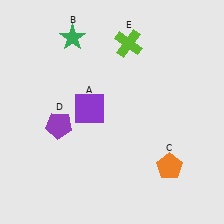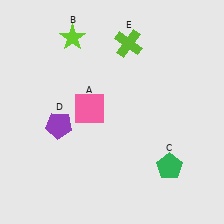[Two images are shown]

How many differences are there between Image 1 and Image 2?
There are 3 differences between the two images.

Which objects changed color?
A changed from purple to pink. B changed from green to lime. C changed from orange to green.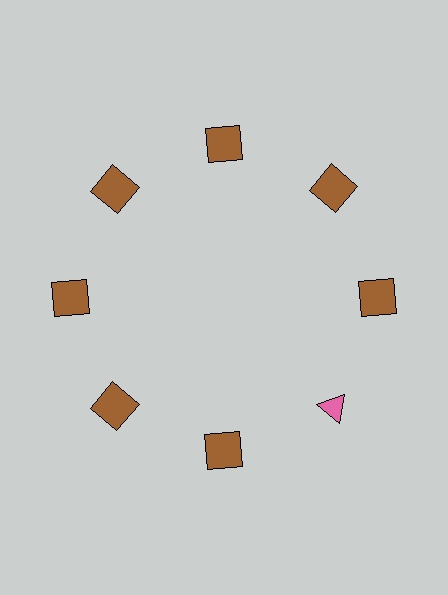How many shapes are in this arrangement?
There are 8 shapes arranged in a ring pattern.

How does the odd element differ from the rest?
It differs in both color (pink instead of brown) and shape (triangle instead of square).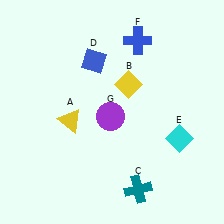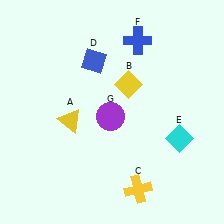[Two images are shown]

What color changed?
The cross (C) changed from teal in Image 1 to yellow in Image 2.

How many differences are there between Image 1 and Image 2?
There is 1 difference between the two images.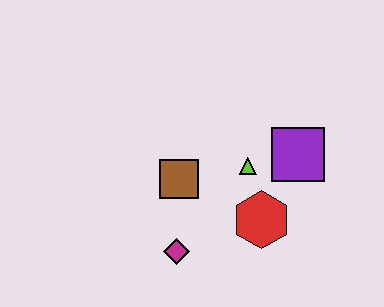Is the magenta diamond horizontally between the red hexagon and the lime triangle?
No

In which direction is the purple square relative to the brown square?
The purple square is to the right of the brown square.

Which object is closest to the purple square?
The lime triangle is closest to the purple square.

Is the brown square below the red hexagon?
No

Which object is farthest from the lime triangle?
The magenta diamond is farthest from the lime triangle.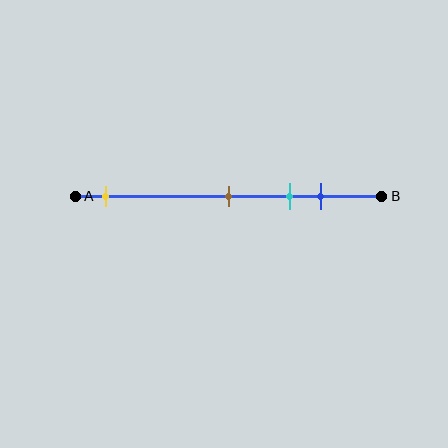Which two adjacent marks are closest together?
The cyan and blue marks are the closest adjacent pair.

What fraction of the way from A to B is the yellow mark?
The yellow mark is approximately 10% (0.1) of the way from A to B.